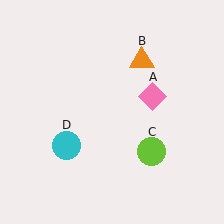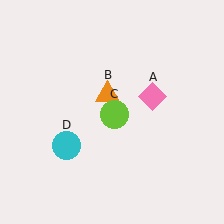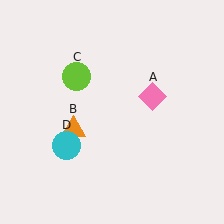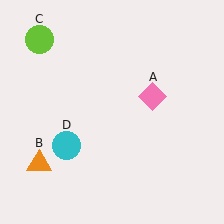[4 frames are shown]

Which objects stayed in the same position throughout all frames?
Pink diamond (object A) and cyan circle (object D) remained stationary.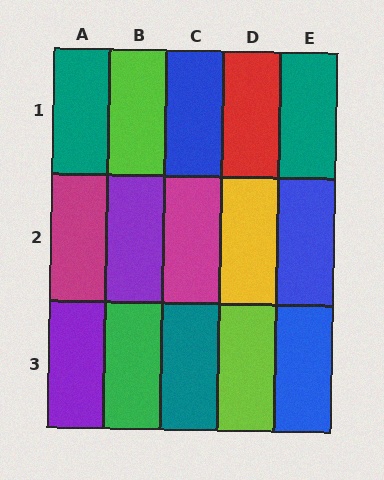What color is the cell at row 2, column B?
Purple.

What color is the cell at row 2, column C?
Magenta.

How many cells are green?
1 cell is green.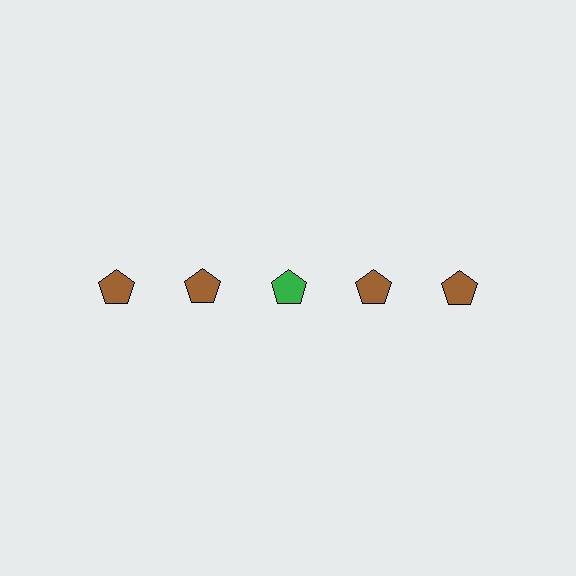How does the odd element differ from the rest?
It has a different color: green instead of brown.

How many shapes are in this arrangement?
There are 5 shapes arranged in a grid pattern.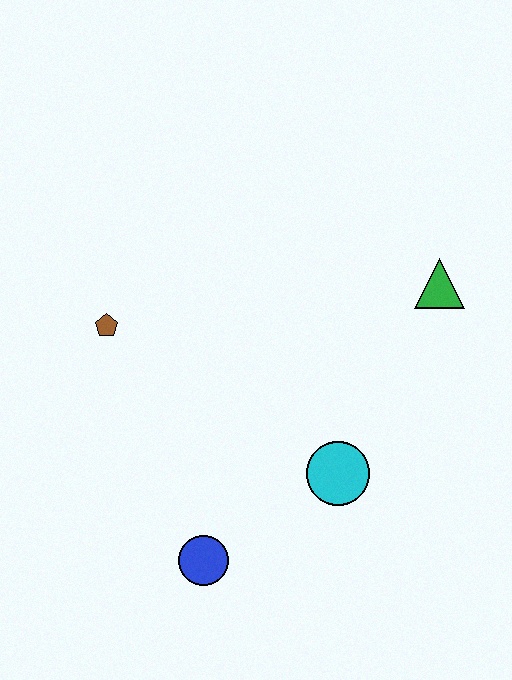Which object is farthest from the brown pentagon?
The green triangle is farthest from the brown pentagon.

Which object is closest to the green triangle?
The cyan circle is closest to the green triangle.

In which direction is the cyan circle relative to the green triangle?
The cyan circle is below the green triangle.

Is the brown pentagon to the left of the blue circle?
Yes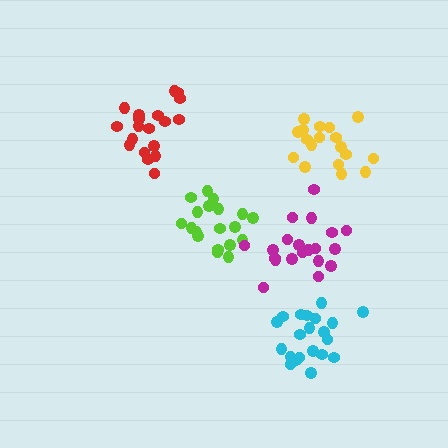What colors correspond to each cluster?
The clusters are colored: yellow, lime, red, magenta, cyan.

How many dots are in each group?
Group 1: 18 dots, Group 2: 19 dots, Group 3: 19 dots, Group 4: 20 dots, Group 5: 21 dots (97 total).